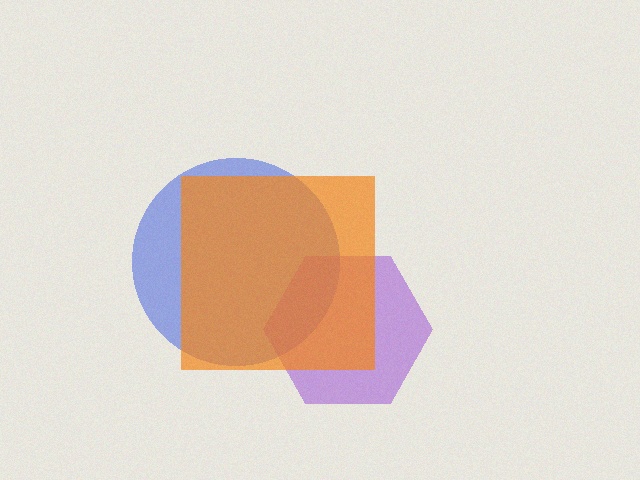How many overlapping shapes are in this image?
There are 3 overlapping shapes in the image.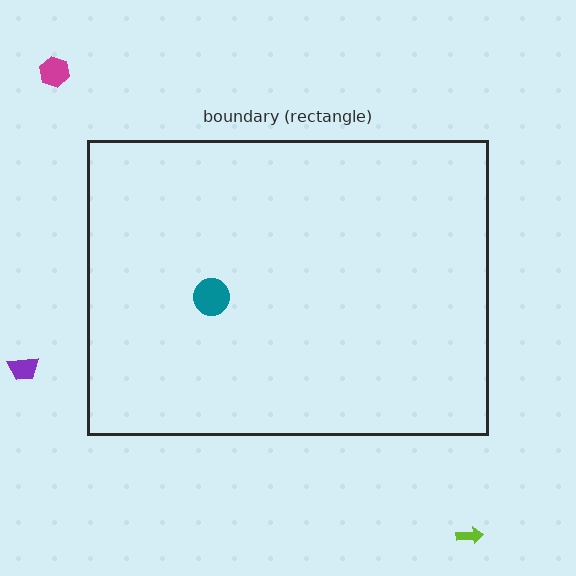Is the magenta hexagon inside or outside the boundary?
Outside.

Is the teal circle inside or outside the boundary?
Inside.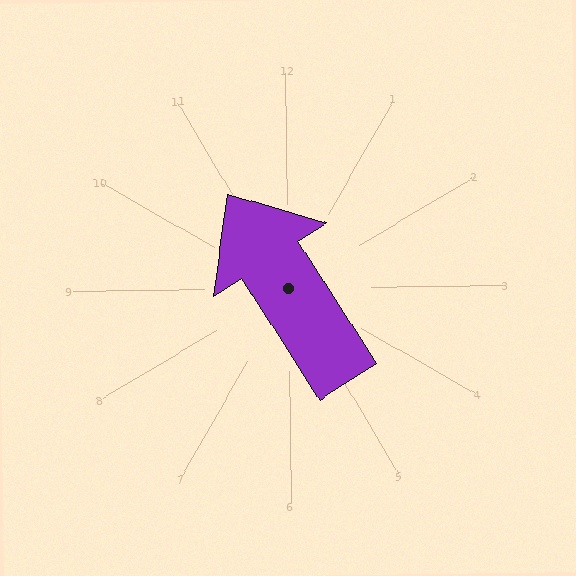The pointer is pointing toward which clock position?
Roughly 11 o'clock.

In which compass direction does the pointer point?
Northwest.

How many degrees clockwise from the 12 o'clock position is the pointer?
Approximately 328 degrees.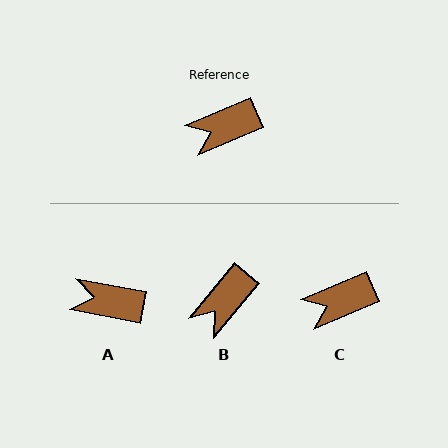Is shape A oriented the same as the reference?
No, it is off by about 34 degrees.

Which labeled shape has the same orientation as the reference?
C.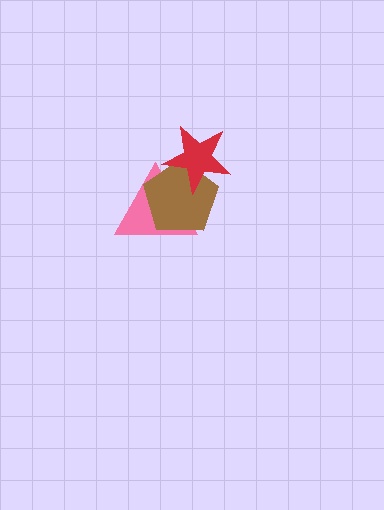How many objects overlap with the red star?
2 objects overlap with the red star.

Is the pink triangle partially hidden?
Yes, it is partially covered by another shape.